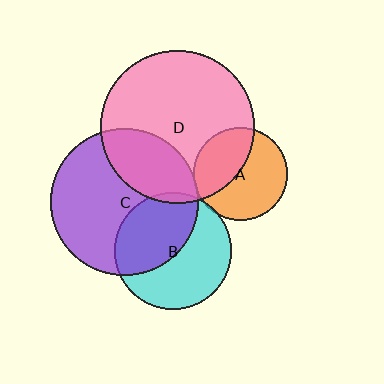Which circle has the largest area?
Circle D (pink).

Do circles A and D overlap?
Yes.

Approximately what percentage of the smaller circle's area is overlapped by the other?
Approximately 40%.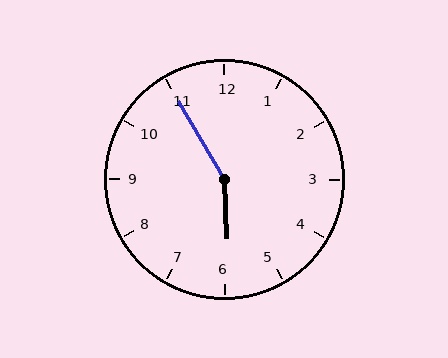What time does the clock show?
5:55.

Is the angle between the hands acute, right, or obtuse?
It is obtuse.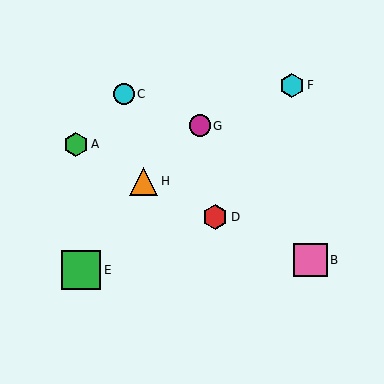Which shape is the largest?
The green square (labeled E) is the largest.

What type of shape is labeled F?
Shape F is a cyan hexagon.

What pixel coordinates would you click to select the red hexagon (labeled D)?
Click at (215, 217) to select the red hexagon D.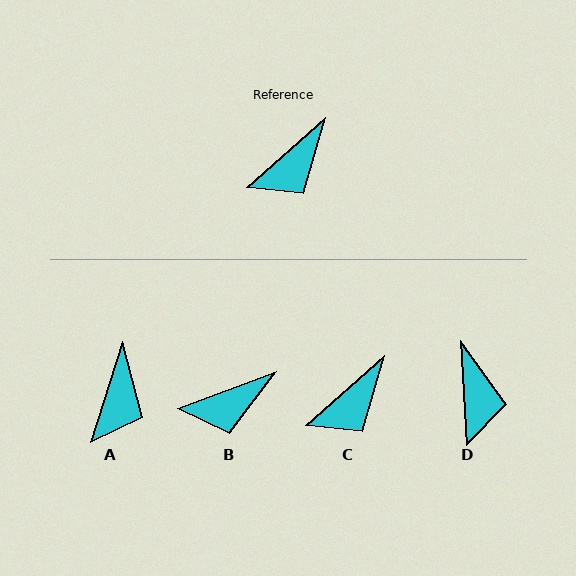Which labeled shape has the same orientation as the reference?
C.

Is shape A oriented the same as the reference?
No, it is off by about 31 degrees.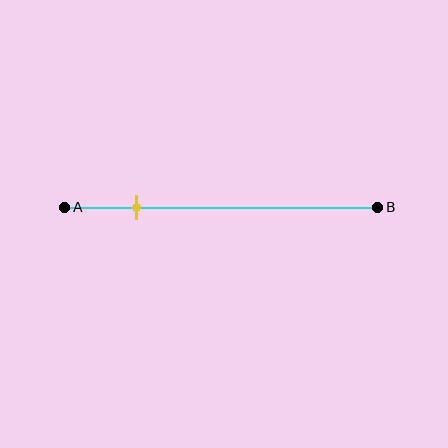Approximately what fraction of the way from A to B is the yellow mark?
The yellow mark is approximately 25% of the way from A to B.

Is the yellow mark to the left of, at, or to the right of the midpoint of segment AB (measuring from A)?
The yellow mark is to the left of the midpoint of segment AB.